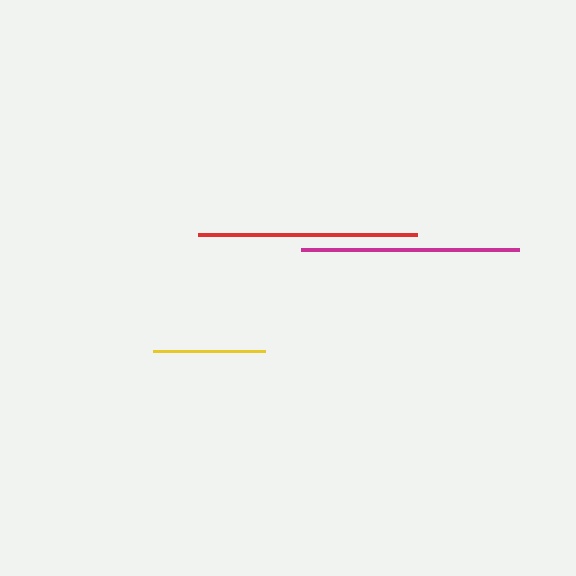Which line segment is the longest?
The red line is the longest at approximately 219 pixels.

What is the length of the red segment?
The red segment is approximately 219 pixels long.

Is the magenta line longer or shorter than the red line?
The red line is longer than the magenta line.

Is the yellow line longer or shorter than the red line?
The red line is longer than the yellow line.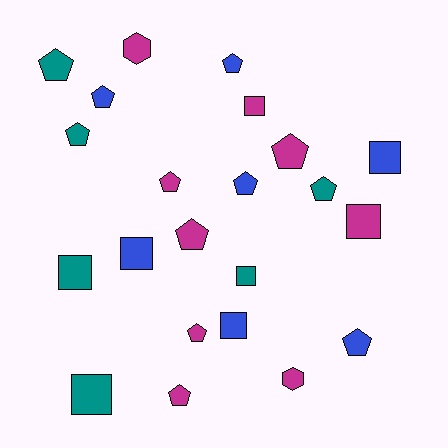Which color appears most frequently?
Magenta, with 9 objects.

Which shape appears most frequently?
Pentagon, with 12 objects.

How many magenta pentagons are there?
There are 5 magenta pentagons.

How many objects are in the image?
There are 22 objects.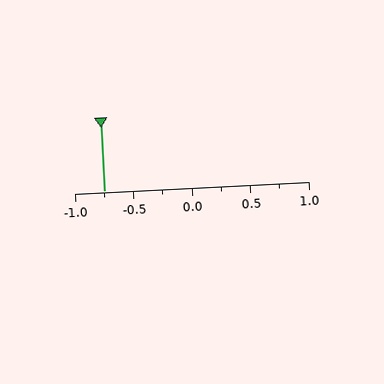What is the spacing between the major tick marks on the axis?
The major ticks are spaced 0.5 apart.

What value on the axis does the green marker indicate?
The marker indicates approximately -0.75.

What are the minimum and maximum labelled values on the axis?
The axis runs from -1.0 to 1.0.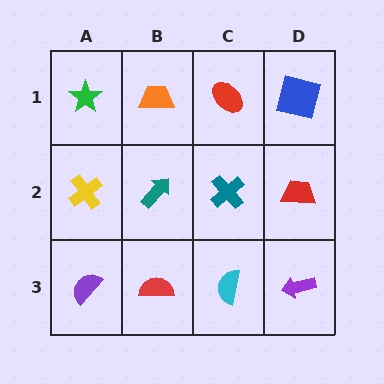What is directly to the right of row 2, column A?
A teal arrow.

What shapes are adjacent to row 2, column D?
A blue square (row 1, column D), a purple arrow (row 3, column D), a teal cross (row 2, column C).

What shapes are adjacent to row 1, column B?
A teal arrow (row 2, column B), a green star (row 1, column A), a red ellipse (row 1, column C).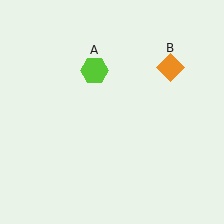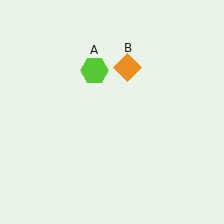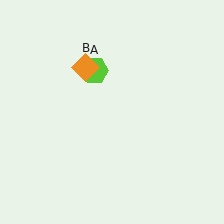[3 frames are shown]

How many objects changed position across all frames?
1 object changed position: orange diamond (object B).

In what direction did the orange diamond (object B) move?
The orange diamond (object B) moved left.